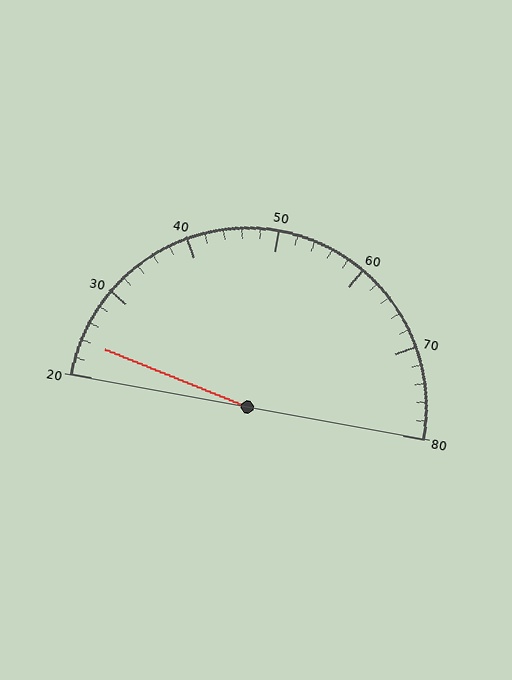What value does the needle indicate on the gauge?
The needle indicates approximately 24.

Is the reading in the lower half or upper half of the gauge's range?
The reading is in the lower half of the range (20 to 80).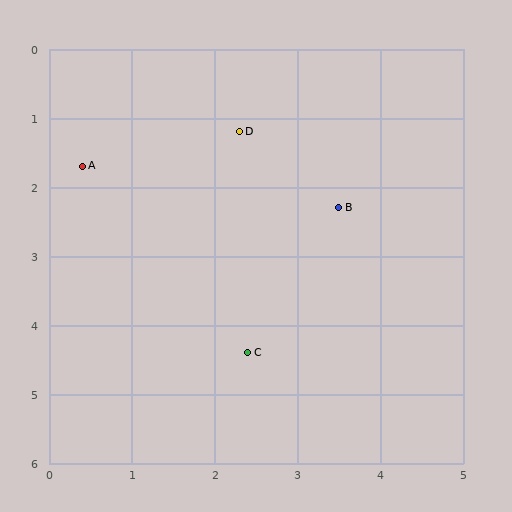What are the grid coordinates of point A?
Point A is at approximately (0.4, 1.7).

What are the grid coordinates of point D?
Point D is at approximately (2.3, 1.2).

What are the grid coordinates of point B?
Point B is at approximately (3.5, 2.3).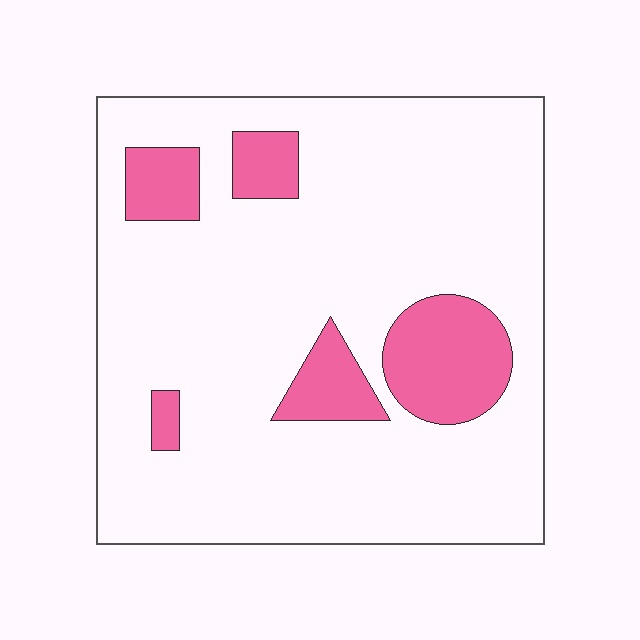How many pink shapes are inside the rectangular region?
5.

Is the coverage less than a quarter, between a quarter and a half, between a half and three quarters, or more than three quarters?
Less than a quarter.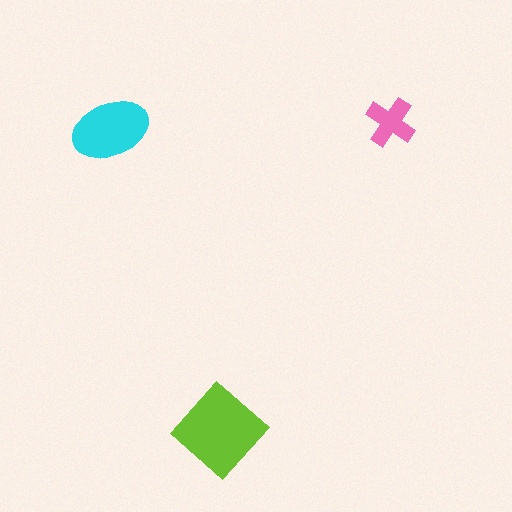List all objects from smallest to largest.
The pink cross, the cyan ellipse, the lime diamond.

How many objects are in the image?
There are 3 objects in the image.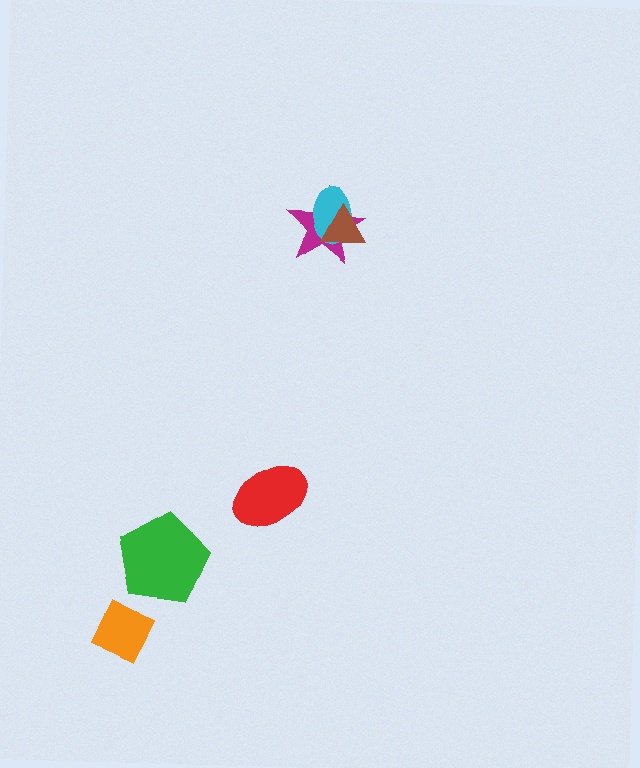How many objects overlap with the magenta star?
2 objects overlap with the magenta star.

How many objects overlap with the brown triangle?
2 objects overlap with the brown triangle.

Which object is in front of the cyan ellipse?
The brown triangle is in front of the cyan ellipse.